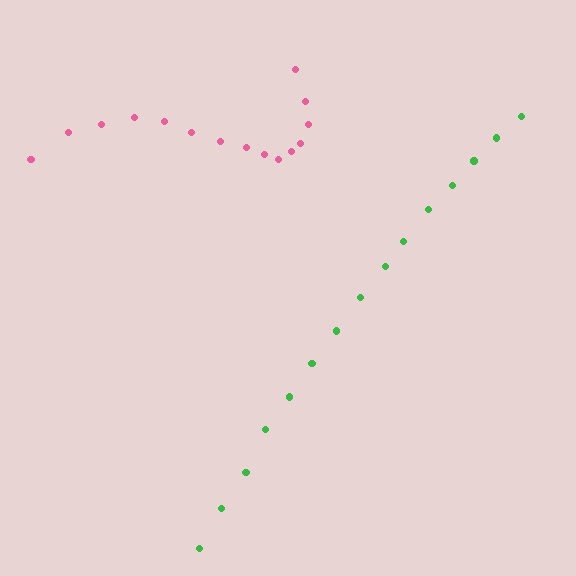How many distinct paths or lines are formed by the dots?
There are 2 distinct paths.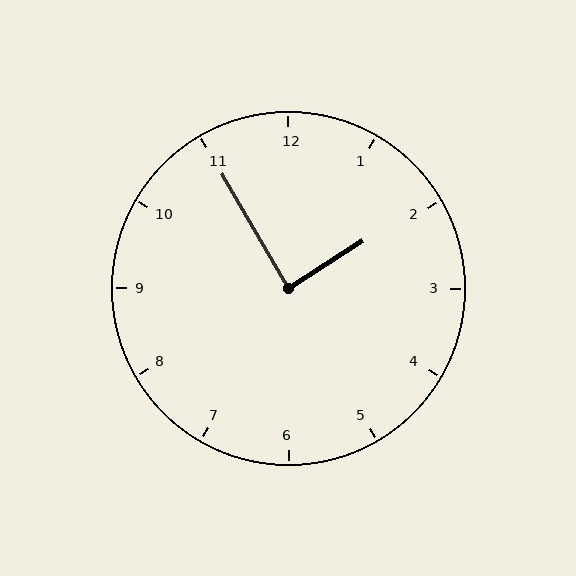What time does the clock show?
1:55.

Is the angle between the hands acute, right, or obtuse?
It is right.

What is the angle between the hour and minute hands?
Approximately 88 degrees.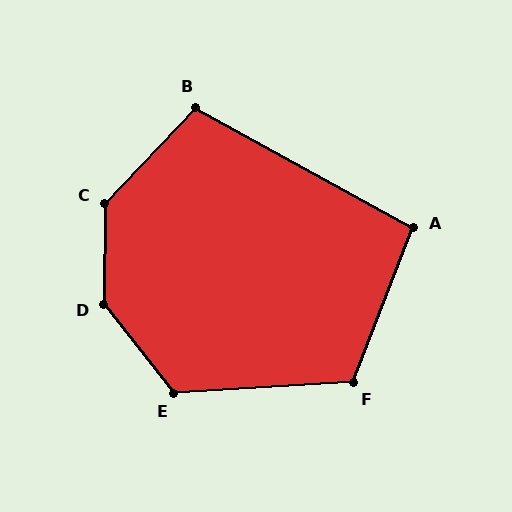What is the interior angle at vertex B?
Approximately 105 degrees (obtuse).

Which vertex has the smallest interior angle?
A, at approximately 98 degrees.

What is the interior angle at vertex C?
Approximately 137 degrees (obtuse).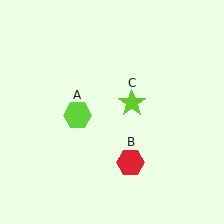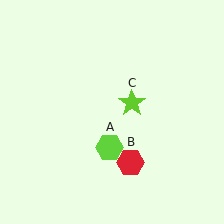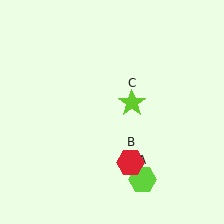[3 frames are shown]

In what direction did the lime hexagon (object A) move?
The lime hexagon (object A) moved down and to the right.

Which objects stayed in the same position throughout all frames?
Red hexagon (object B) and lime star (object C) remained stationary.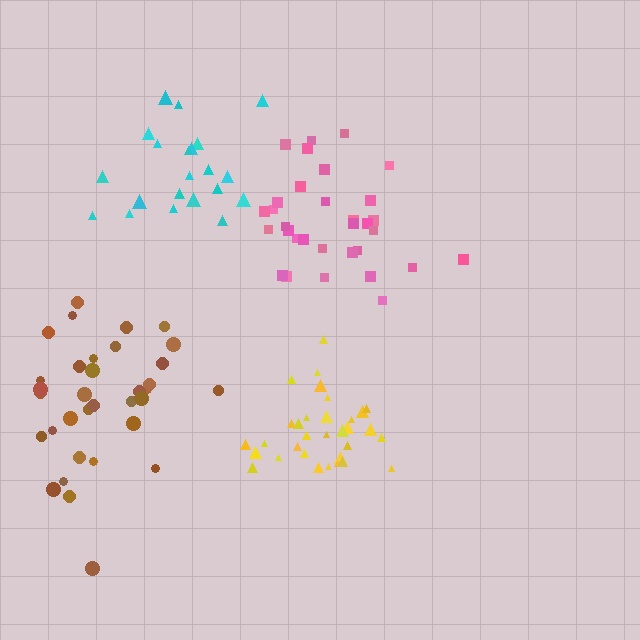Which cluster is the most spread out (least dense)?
Brown.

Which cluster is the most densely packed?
Yellow.